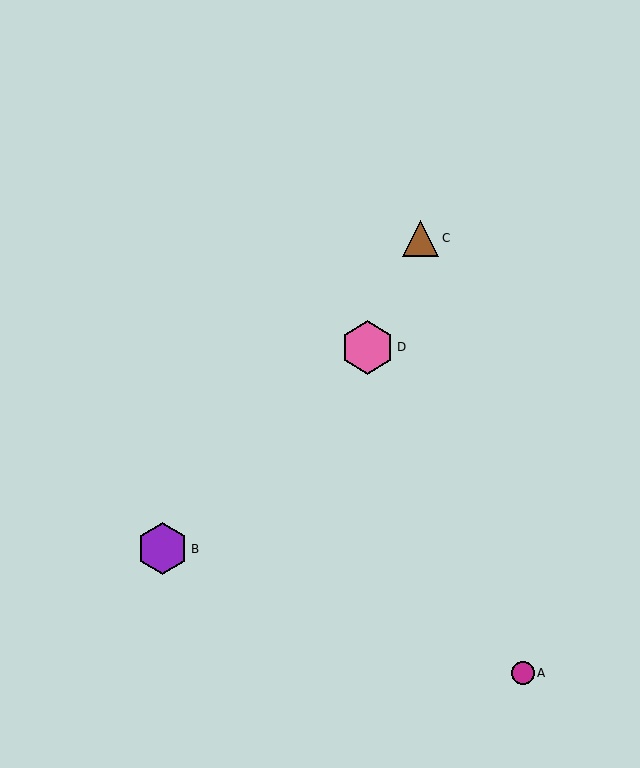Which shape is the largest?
The pink hexagon (labeled D) is the largest.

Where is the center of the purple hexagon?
The center of the purple hexagon is at (162, 549).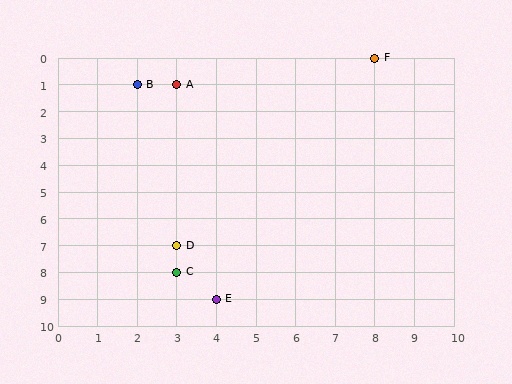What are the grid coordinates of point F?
Point F is at grid coordinates (8, 0).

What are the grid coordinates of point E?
Point E is at grid coordinates (4, 9).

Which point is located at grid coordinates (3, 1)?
Point A is at (3, 1).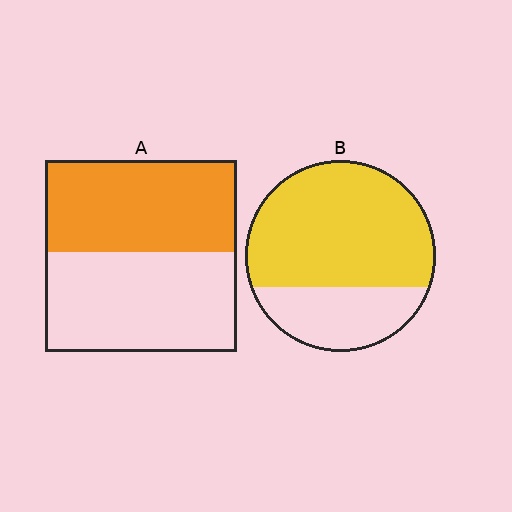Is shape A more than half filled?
Roughly half.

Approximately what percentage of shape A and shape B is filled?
A is approximately 50% and B is approximately 70%.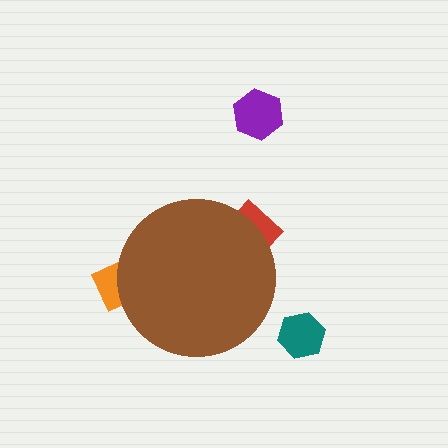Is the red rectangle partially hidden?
Yes, the red rectangle is partially hidden behind the brown circle.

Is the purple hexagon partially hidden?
No, the purple hexagon is fully visible.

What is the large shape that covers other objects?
A brown circle.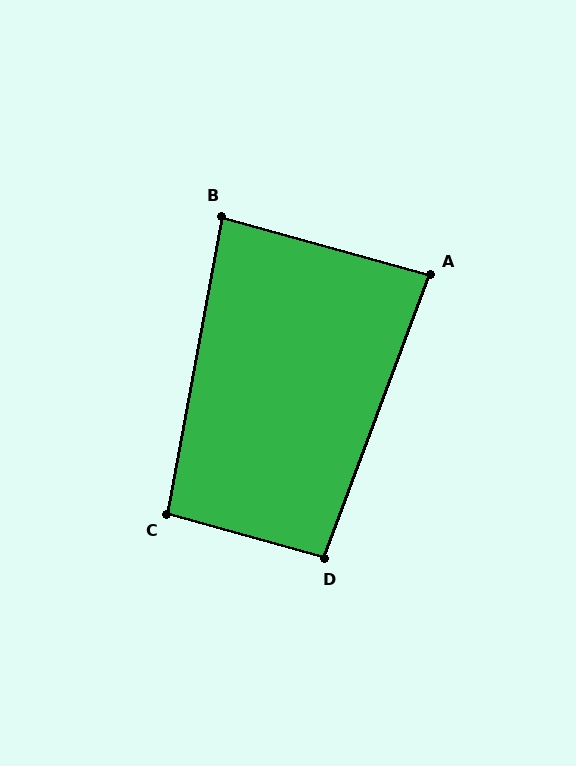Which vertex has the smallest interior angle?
B, at approximately 85 degrees.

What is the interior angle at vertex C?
Approximately 95 degrees (approximately right).